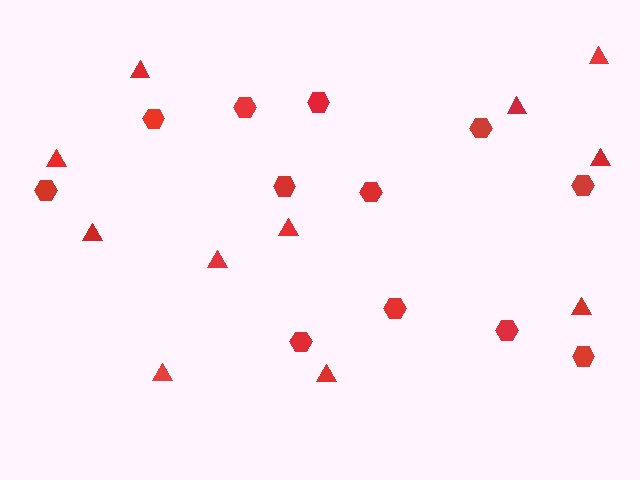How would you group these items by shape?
There are 2 groups: one group of hexagons (12) and one group of triangles (11).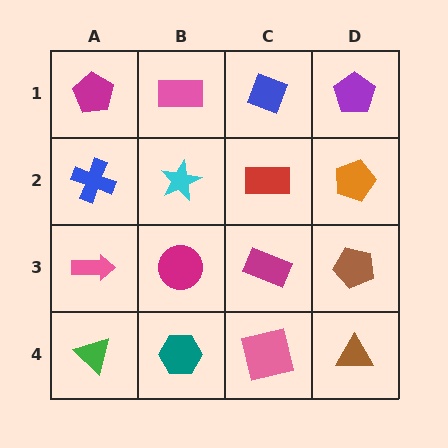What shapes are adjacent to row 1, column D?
An orange pentagon (row 2, column D), a blue diamond (row 1, column C).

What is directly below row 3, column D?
A brown triangle.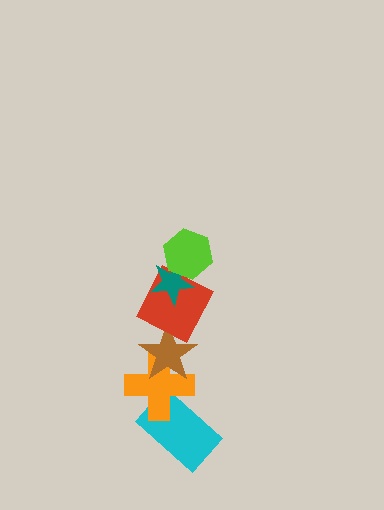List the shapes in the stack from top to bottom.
From top to bottom: the lime hexagon, the teal star, the red square, the brown star, the orange cross, the cyan rectangle.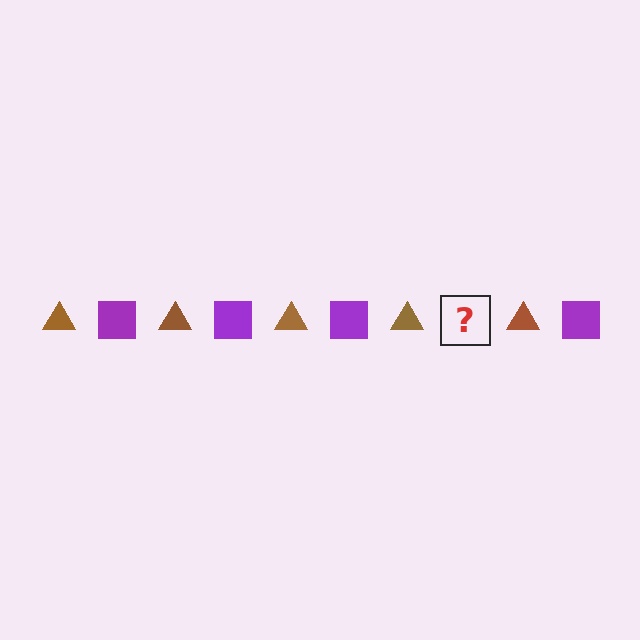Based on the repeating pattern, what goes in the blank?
The blank should be a purple square.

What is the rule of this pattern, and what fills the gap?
The rule is that the pattern alternates between brown triangle and purple square. The gap should be filled with a purple square.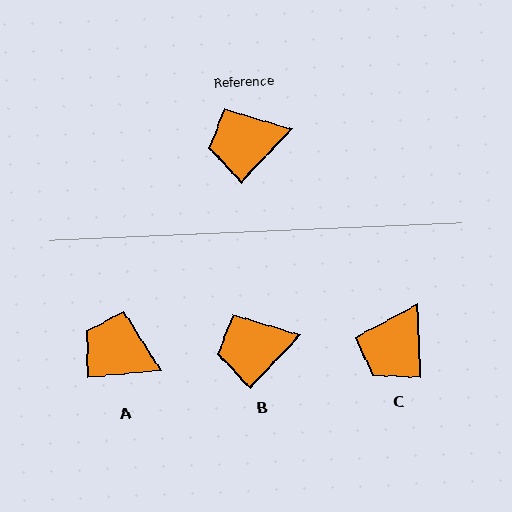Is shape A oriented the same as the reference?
No, it is off by about 41 degrees.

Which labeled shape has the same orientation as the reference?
B.